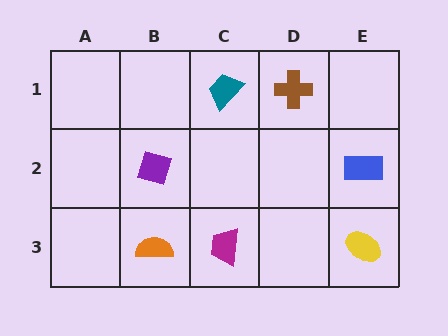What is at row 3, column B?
An orange semicircle.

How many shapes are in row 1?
2 shapes.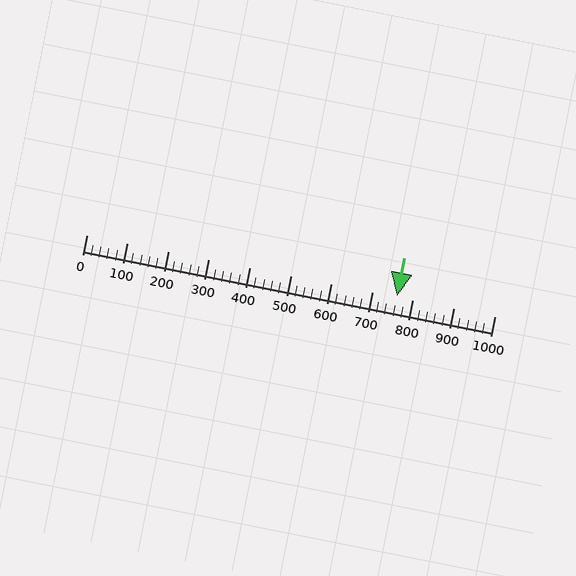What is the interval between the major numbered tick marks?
The major tick marks are spaced 100 units apart.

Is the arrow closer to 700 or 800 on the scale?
The arrow is closer to 800.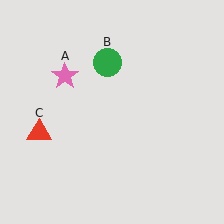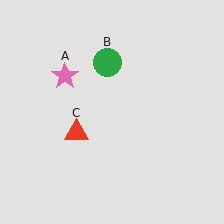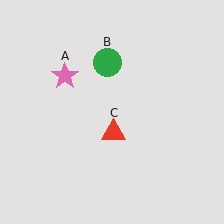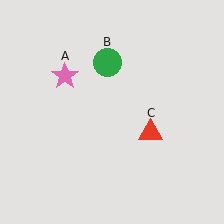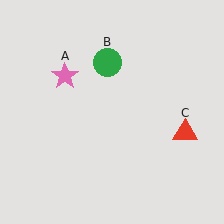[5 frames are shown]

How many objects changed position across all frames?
1 object changed position: red triangle (object C).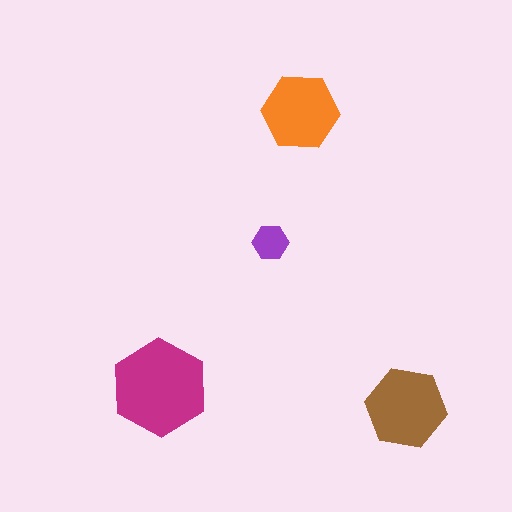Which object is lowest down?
The brown hexagon is bottommost.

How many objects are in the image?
There are 4 objects in the image.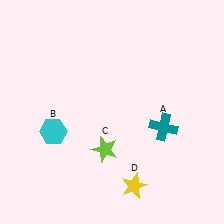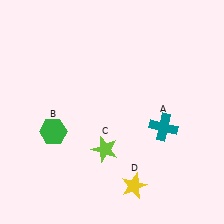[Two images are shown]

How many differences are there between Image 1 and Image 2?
There is 1 difference between the two images.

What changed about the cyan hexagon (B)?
In Image 1, B is cyan. In Image 2, it changed to green.